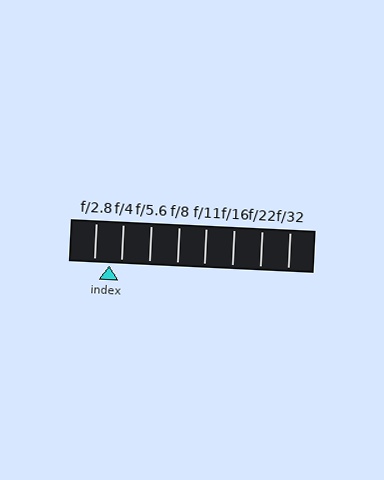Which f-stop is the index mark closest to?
The index mark is closest to f/4.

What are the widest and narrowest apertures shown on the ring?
The widest aperture shown is f/2.8 and the narrowest is f/32.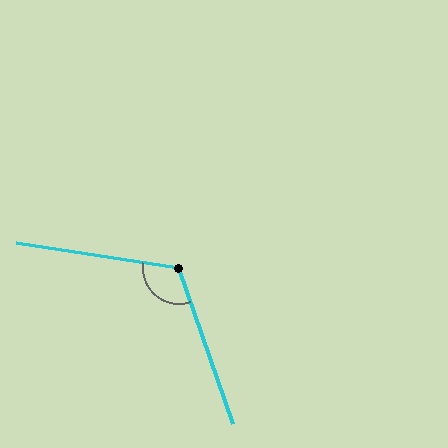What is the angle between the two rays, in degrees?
Approximately 118 degrees.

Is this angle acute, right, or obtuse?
It is obtuse.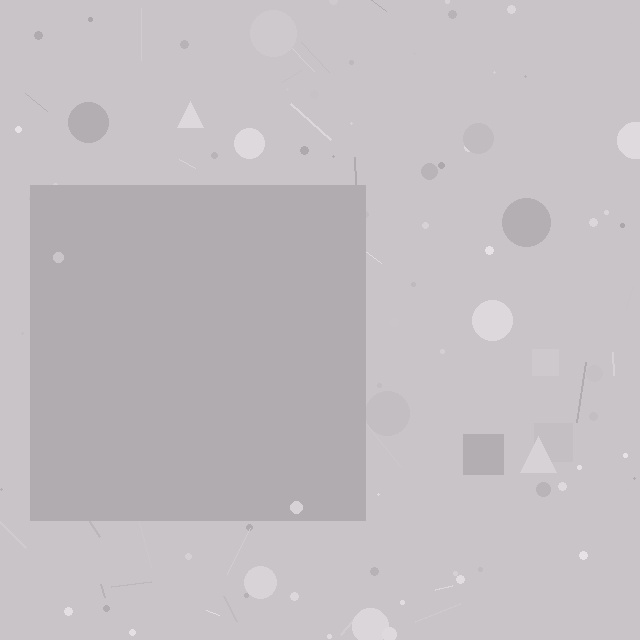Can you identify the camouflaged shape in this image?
The camouflaged shape is a square.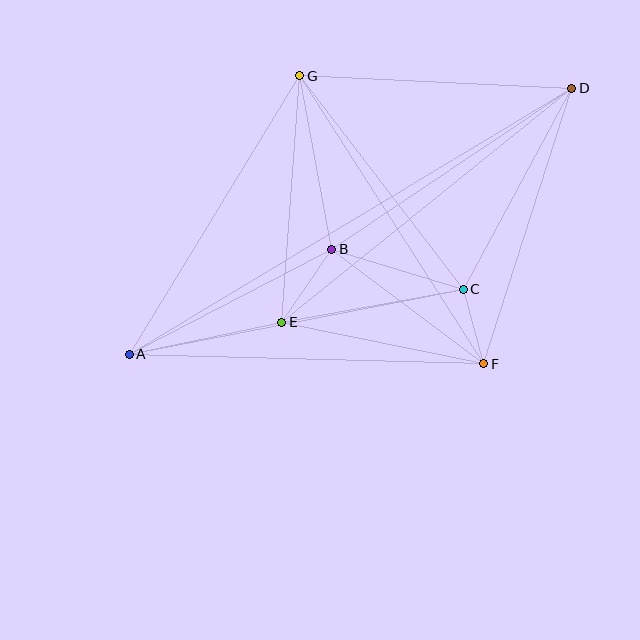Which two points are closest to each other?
Points C and F are closest to each other.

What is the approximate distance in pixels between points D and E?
The distance between D and E is approximately 372 pixels.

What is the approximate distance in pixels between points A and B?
The distance between A and B is approximately 228 pixels.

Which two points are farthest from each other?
Points A and D are farthest from each other.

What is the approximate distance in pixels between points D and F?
The distance between D and F is approximately 289 pixels.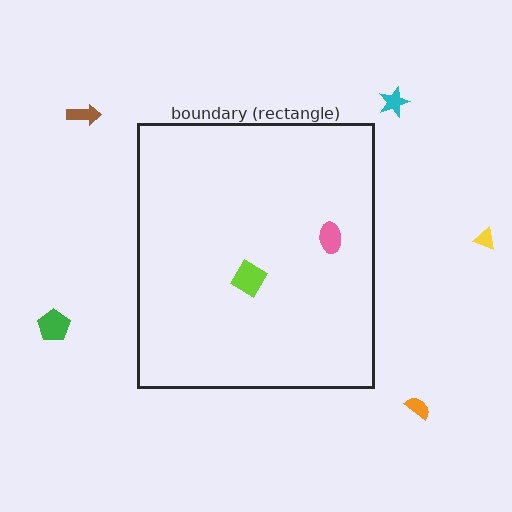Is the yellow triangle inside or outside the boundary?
Outside.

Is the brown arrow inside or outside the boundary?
Outside.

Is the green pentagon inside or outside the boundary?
Outside.